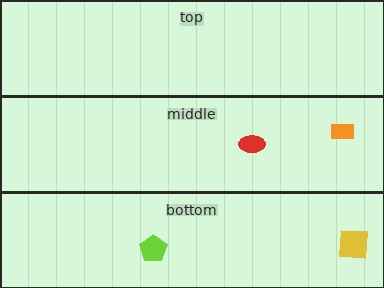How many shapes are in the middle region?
2.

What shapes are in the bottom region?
The lime pentagon, the yellow square.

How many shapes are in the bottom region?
2.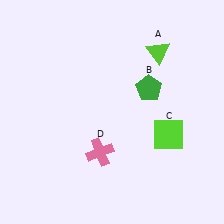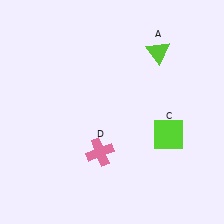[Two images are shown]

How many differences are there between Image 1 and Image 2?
There is 1 difference between the two images.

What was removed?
The green pentagon (B) was removed in Image 2.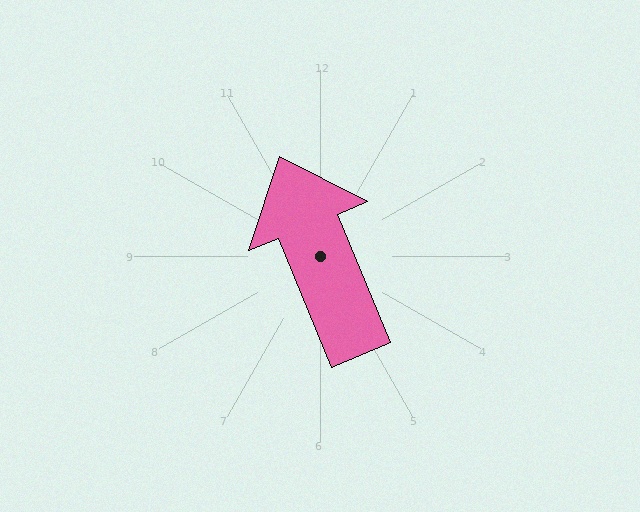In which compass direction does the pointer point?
North.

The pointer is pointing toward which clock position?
Roughly 11 o'clock.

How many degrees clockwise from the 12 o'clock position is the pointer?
Approximately 338 degrees.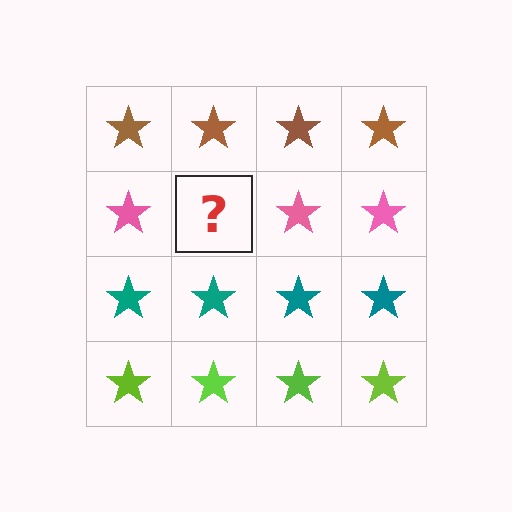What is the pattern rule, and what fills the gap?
The rule is that each row has a consistent color. The gap should be filled with a pink star.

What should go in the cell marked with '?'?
The missing cell should contain a pink star.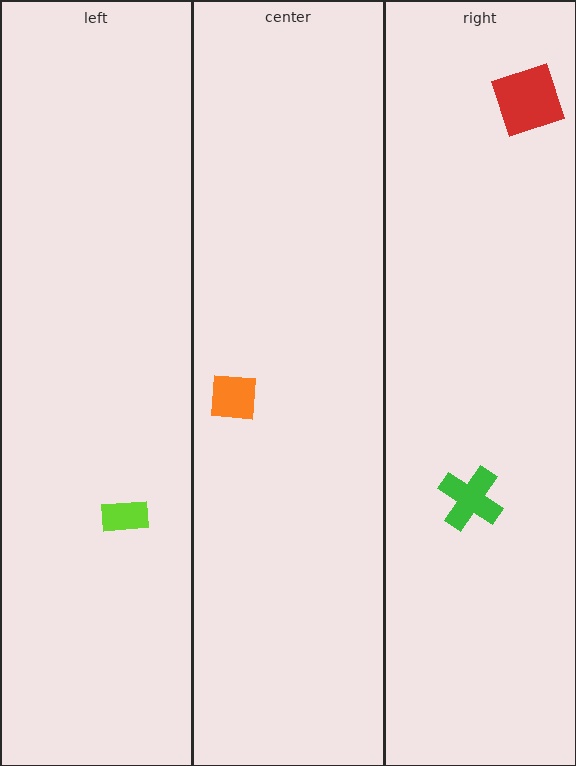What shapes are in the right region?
The red square, the green cross.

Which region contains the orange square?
The center region.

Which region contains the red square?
The right region.